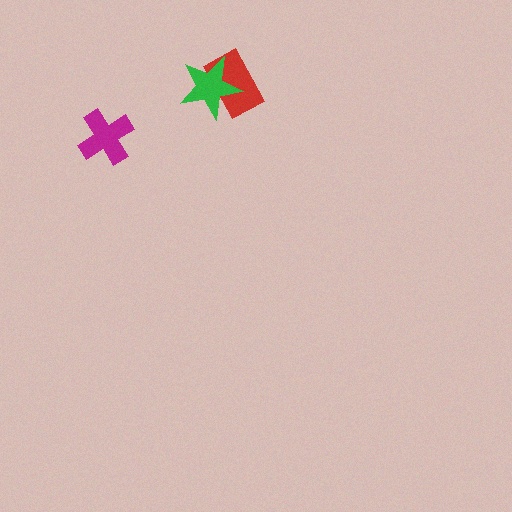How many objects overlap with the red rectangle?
1 object overlaps with the red rectangle.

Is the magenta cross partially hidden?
No, no other shape covers it.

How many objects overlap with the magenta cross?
0 objects overlap with the magenta cross.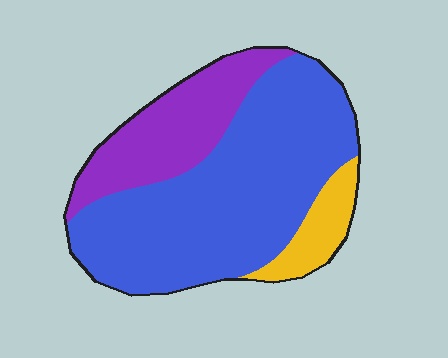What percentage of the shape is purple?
Purple covers roughly 25% of the shape.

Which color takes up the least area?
Yellow, at roughly 10%.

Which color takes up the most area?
Blue, at roughly 65%.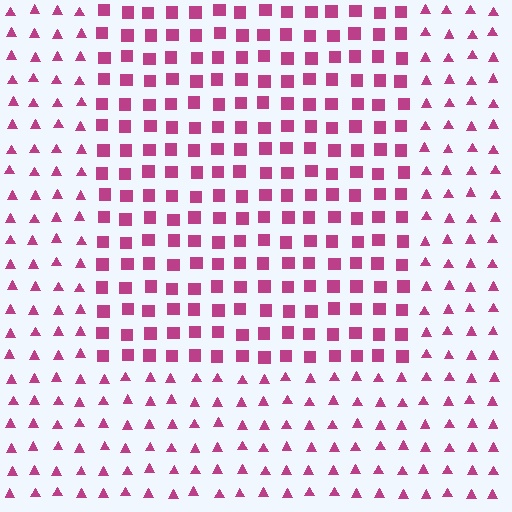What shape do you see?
I see a rectangle.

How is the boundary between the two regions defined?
The boundary is defined by a change in element shape: squares inside vs. triangles outside. All elements share the same color and spacing.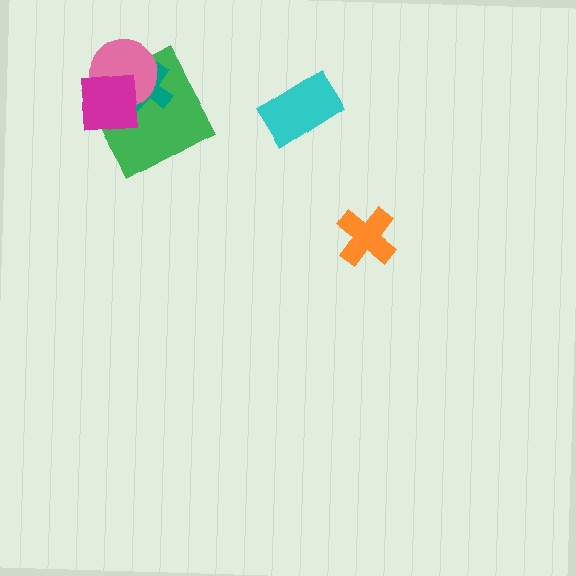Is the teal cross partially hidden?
Yes, it is partially covered by another shape.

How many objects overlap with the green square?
3 objects overlap with the green square.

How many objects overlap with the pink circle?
3 objects overlap with the pink circle.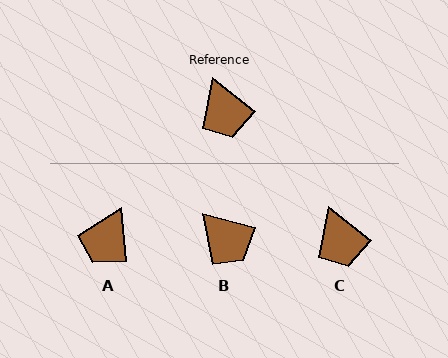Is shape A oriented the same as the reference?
No, it is off by about 46 degrees.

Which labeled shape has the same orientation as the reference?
C.